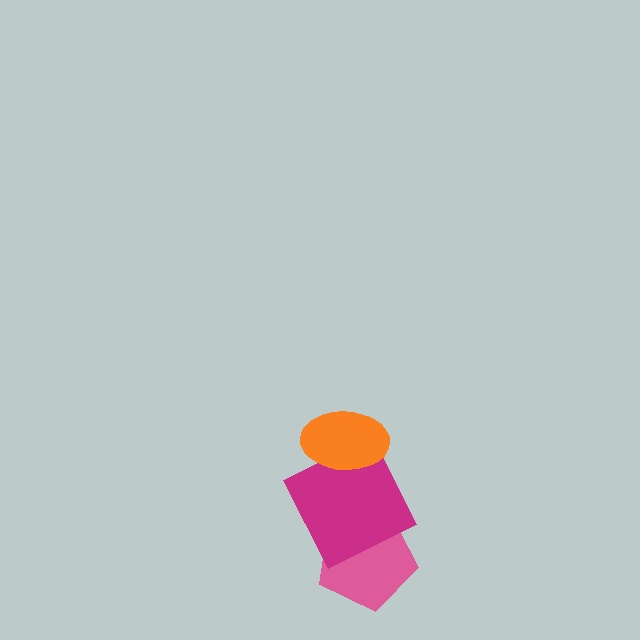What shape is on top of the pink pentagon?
The magenta square is on top of the pink pentagon.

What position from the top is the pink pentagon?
The pink pentagon is 3rd from the top.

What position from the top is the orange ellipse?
The orange ellipse is 1st from the top.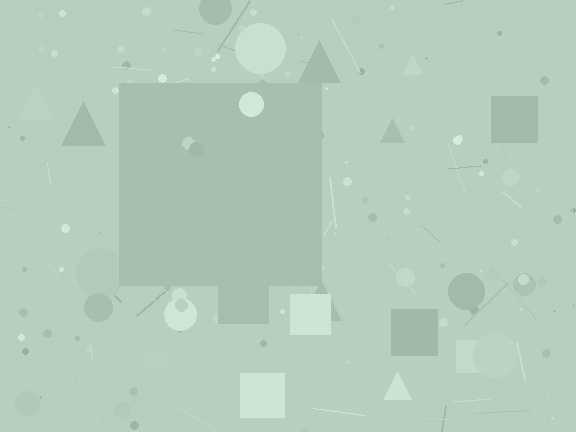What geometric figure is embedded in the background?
A square is embedded in the background.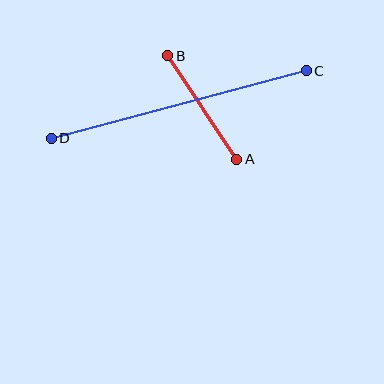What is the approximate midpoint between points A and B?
The midpoint is at approximately (202, 108) pixels.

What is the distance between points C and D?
The distance is approximately 264 pixels.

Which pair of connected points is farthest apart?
Points C and D are farthest apart.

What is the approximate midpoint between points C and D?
The midpoint is at approximately (179, 105) pixels.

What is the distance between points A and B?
The distance is approximately 124 pixels.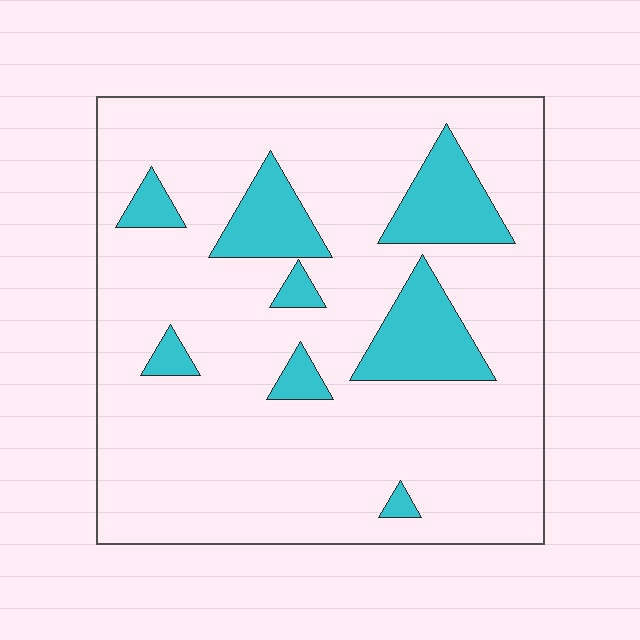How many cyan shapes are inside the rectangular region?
8.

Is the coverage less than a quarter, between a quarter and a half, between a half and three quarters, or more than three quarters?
Less than a quarter.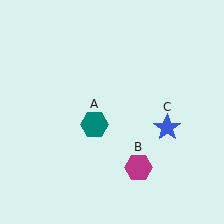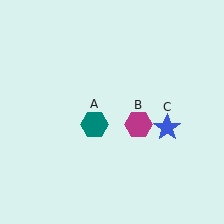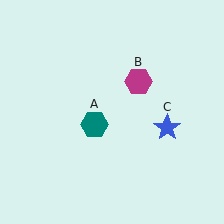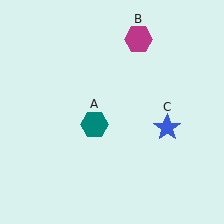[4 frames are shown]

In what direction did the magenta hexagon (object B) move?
The magenta hexagon (object B) moved up.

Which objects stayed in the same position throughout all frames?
Teal hexagon (object A) and blue star (object C) remained stationary.